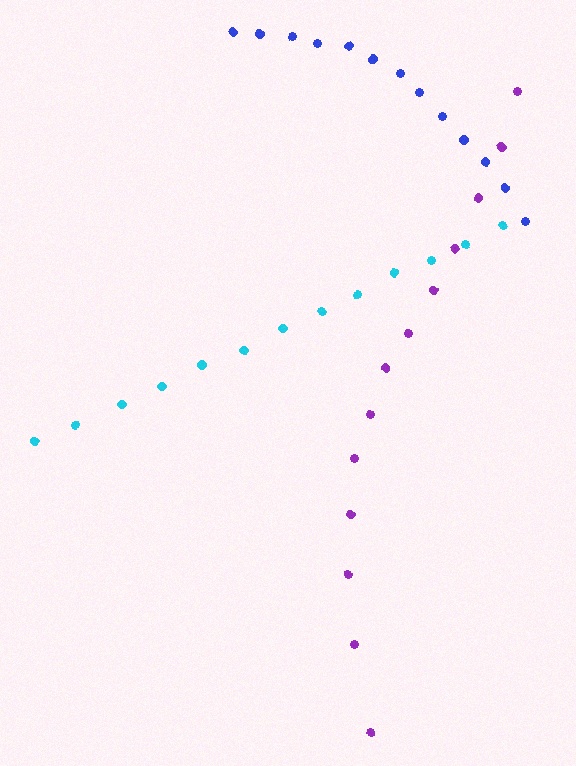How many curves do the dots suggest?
There are 3 distinct paths.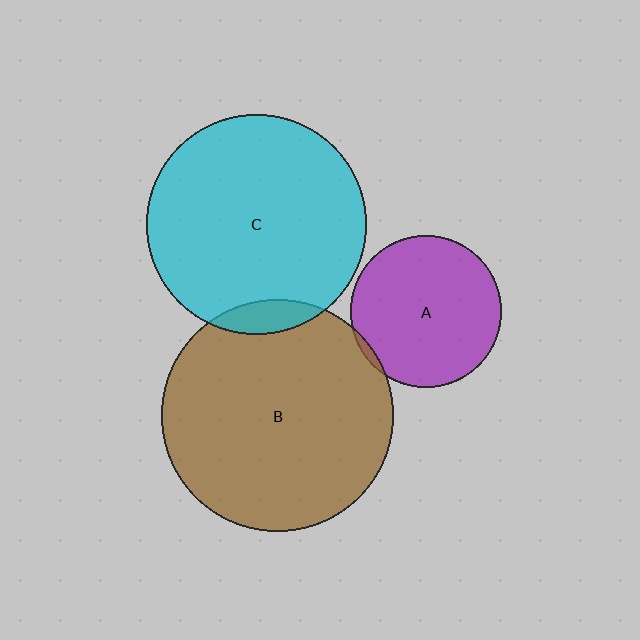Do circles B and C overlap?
Yes.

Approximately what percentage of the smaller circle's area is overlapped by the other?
Approximately 5%.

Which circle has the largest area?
Circle B (brown).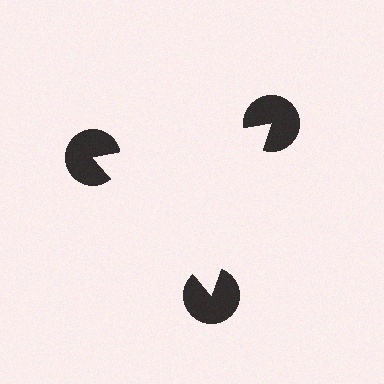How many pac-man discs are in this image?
There are 3 — one at each vertex of the illusory triangle.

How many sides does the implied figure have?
3 sides.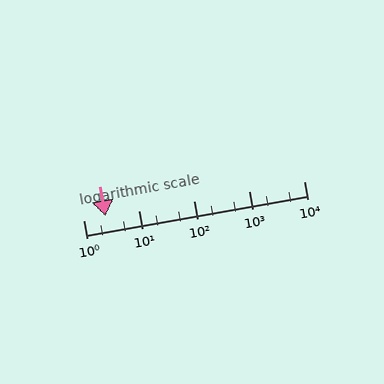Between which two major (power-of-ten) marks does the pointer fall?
The pointer is between 1 and 10.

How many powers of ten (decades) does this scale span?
The scale spans 4 decades, from 1 to 10000.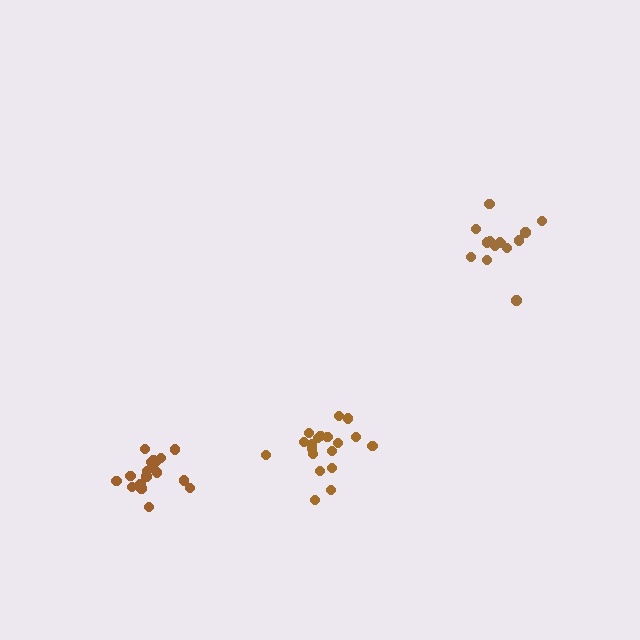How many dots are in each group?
Group 1: 14 dots, Group 2: 19 dots, Group 3: 18 dots (51 total).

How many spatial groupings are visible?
There are 3 spatial groupings.